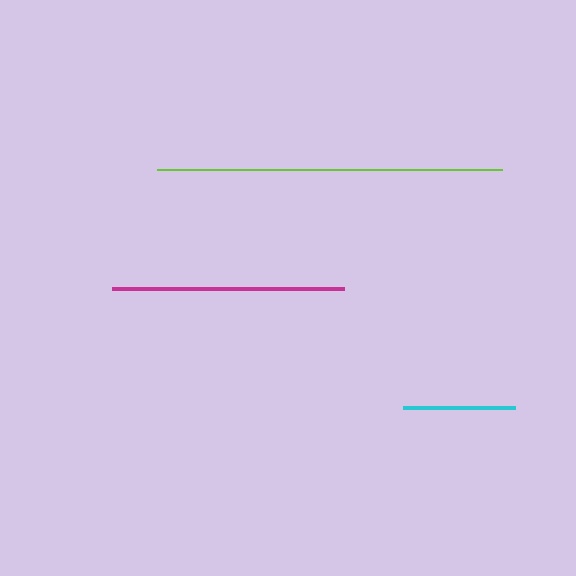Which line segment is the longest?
The lime line is the longest at approximately 345 pixels.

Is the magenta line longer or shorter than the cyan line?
The magenta line is longer than the cyan line.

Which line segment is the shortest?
The cyan line is the shortest at approximately 112 pixels.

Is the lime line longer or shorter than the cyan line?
The lime line is longer than the cyan line.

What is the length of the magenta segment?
The magenta segment is approximately 232 pixels long.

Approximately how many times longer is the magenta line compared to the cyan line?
The magenta line is approximately 2.1 times the length of the cyan line.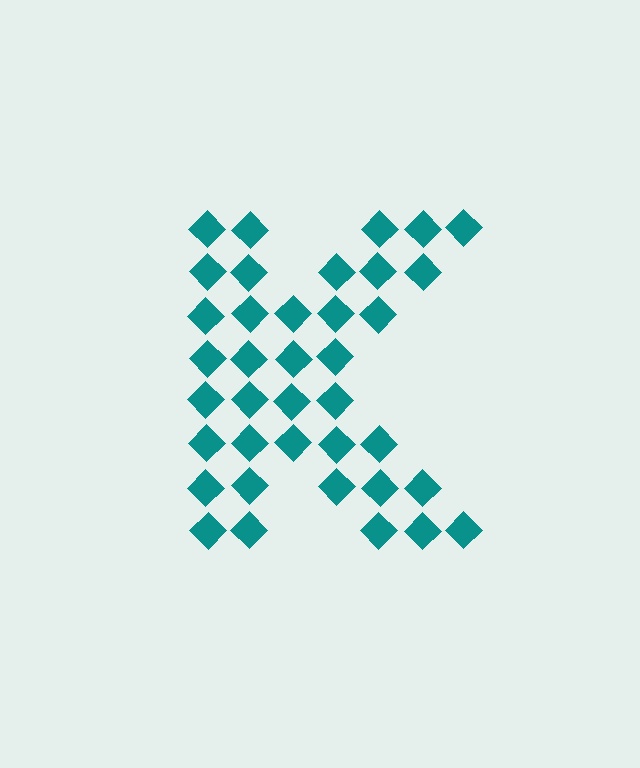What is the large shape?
The large shape is the letter K.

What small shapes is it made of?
It is made of small diamonds.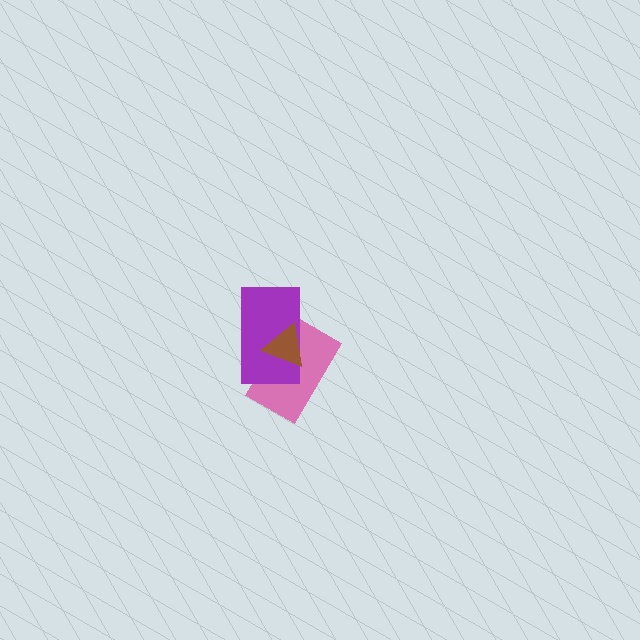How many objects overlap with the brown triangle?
2 objects overlap with the brown triangle.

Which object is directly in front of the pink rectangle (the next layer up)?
The purple rectangle is directly in front of the pink rectangle.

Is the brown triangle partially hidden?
No, no other shape covers it.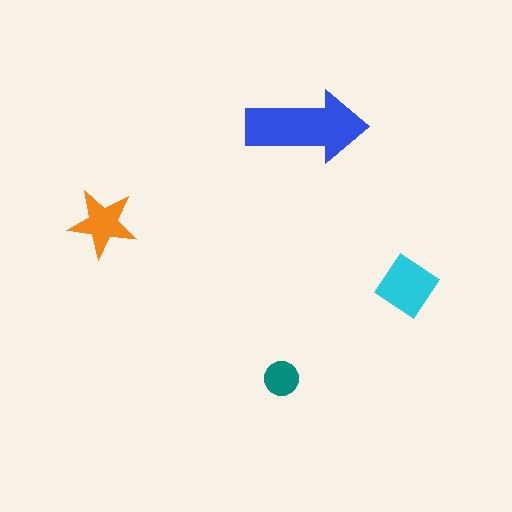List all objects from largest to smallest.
The blue arrow, the cyan diamond, the orange star, the teal circle.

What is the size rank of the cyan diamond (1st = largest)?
2nd.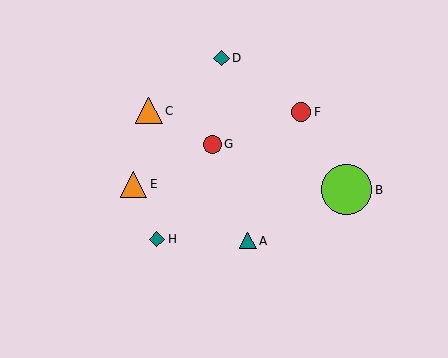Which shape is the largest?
The lime circle (labeled B) is the largest.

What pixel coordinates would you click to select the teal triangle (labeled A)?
Click at (248, 241) to select the teal triangle A.